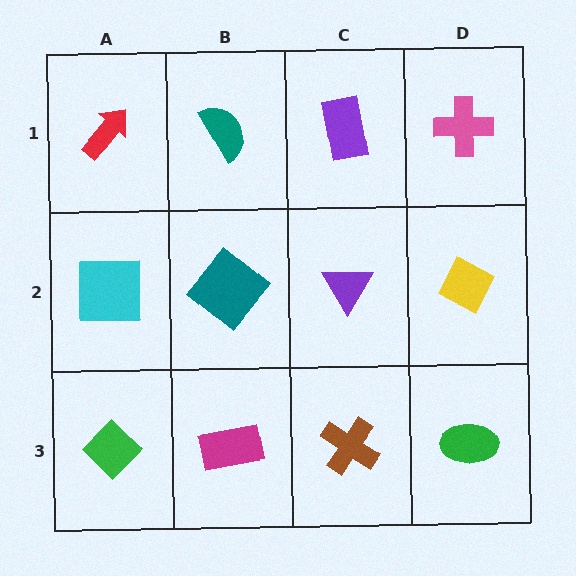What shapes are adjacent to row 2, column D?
A pink cross (row 1, column D), a green ellipse (row 3, column D), a purple triangle (row 2, column C).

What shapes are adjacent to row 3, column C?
A purple triangle (row 2, column C), a magenta rectangle (row 3, column B), a green ellipse (row 3, column D).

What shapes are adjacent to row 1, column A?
A cyan square (row 2, column A), a teal semicircle (row 1, column B).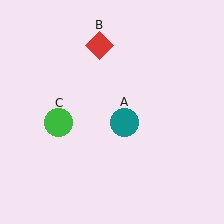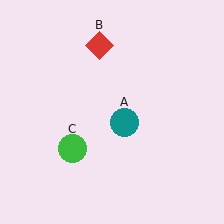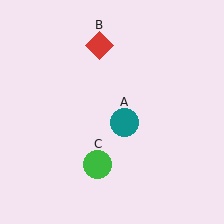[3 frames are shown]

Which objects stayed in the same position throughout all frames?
Teal circle (object A) and red diamond (object B) remained stationary.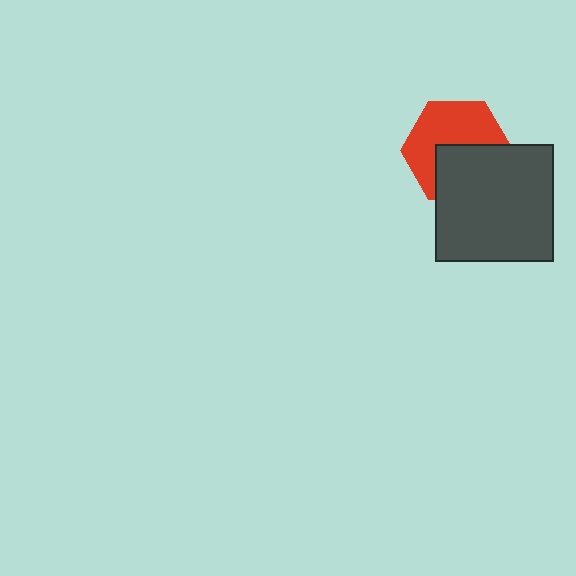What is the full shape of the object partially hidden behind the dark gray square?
The partially hidden object is a red hexagon.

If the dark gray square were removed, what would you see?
You would see the complete red hexagon.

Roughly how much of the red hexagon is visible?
About half of it is visible (roughly 56%).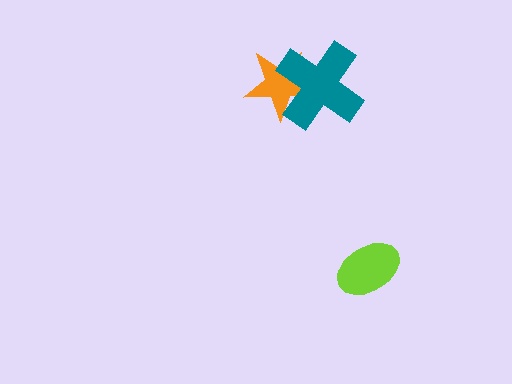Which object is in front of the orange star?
The teal cross is in front of the orange star.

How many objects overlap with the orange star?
1 object overlaps with the orange star.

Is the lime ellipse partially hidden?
No, no other shape covers it.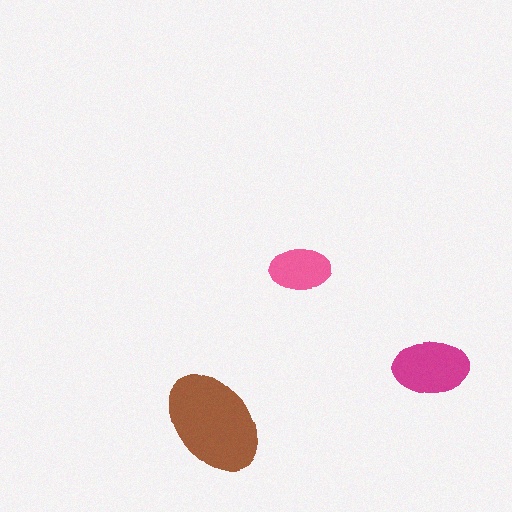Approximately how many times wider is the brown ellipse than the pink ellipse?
About 2 times wider.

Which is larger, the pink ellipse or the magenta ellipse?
The magenta one.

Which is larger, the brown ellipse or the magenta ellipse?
The brown one.